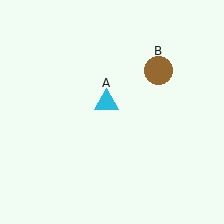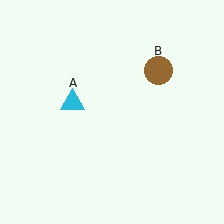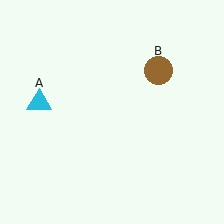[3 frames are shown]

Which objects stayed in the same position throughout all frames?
Brown circle (object B) remained stationary.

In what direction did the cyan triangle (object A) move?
The cyan triangle (object A) moved left.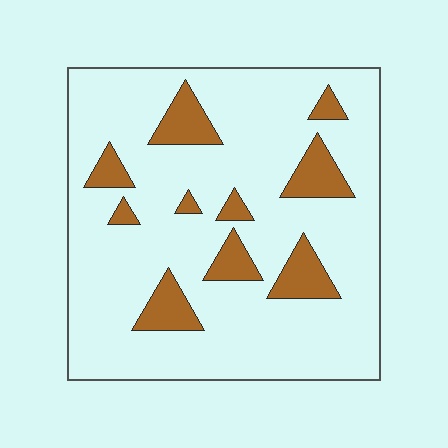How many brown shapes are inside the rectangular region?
10.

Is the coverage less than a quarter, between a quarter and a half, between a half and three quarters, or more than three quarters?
Less than a quarter.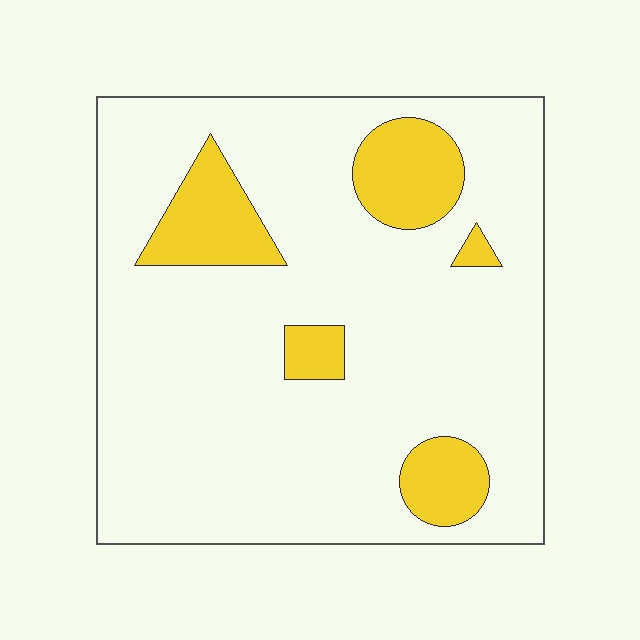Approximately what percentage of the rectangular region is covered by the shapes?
Approximately 15%.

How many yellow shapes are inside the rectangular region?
5.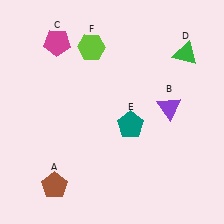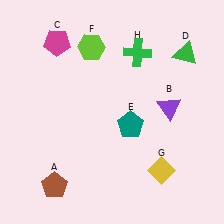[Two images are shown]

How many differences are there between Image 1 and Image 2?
There are 2 differences between the two images.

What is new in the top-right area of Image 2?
A green cross (H) was added in the top-right area of Image 2.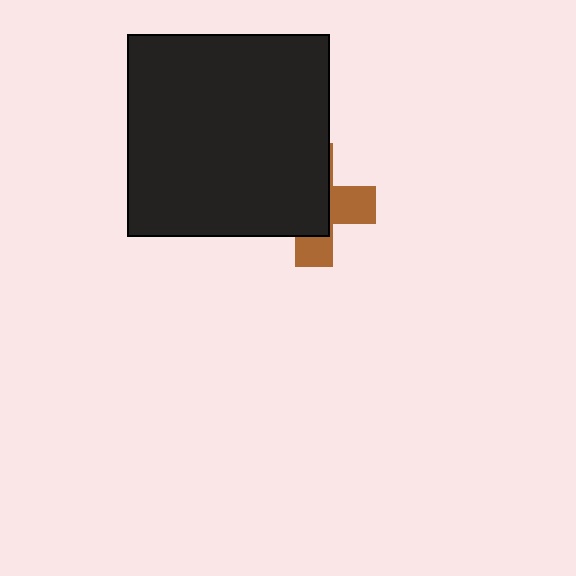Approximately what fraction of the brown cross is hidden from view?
Roughly 61% of the brown cross is hidden behind the black square.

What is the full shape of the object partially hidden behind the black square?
The partially hidden object is a brown cross.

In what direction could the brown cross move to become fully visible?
The brown cross could move right. That would shift it out from behind the black square entirely.